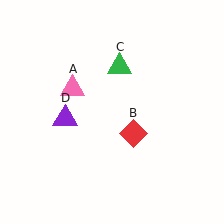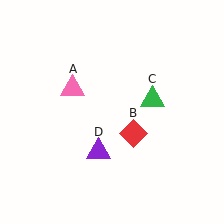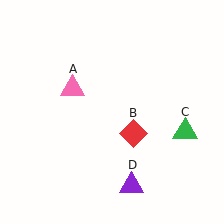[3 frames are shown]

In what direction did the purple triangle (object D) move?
The purple triangle (object D) moved down and to the right.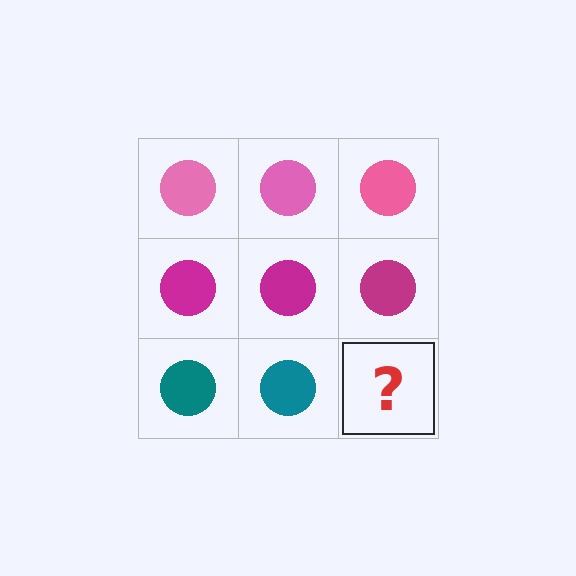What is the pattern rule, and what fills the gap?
The rule is that each row has a consistent color. The gap should be filled with a teal circle.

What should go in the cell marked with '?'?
The missing cell should contain a teal circle.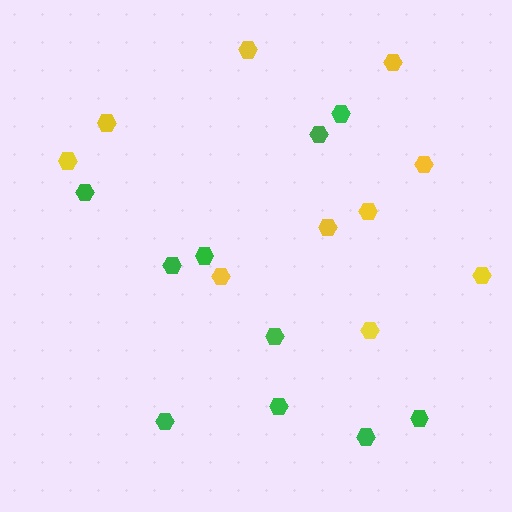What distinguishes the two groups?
There are 2 groups: one group of green hexagons (10) and one group of yellow hexagons (10).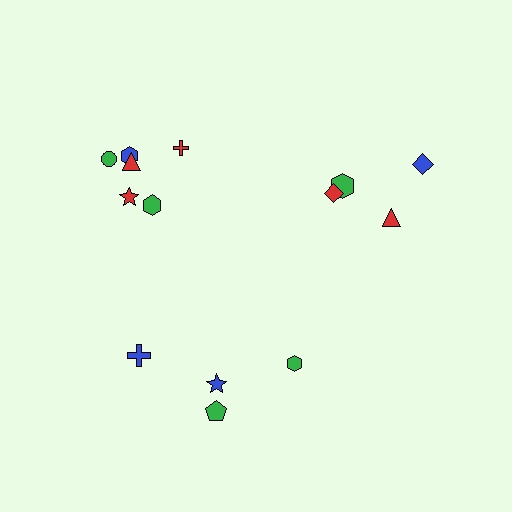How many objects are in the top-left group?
There are 6 objects.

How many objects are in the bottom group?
There are 4 objects.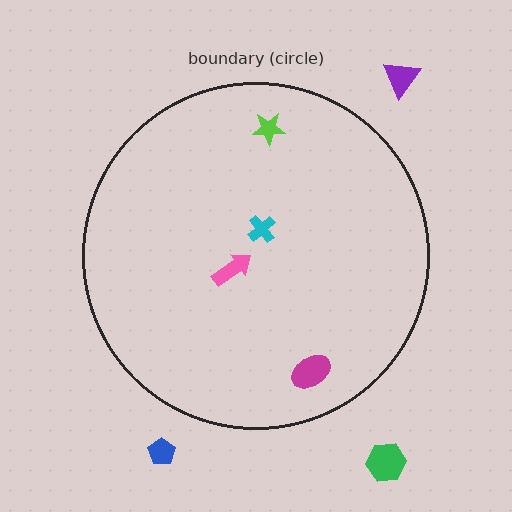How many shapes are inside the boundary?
4 inside, 3 outside.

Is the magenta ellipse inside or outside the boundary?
Inside.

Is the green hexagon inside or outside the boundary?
Outside.